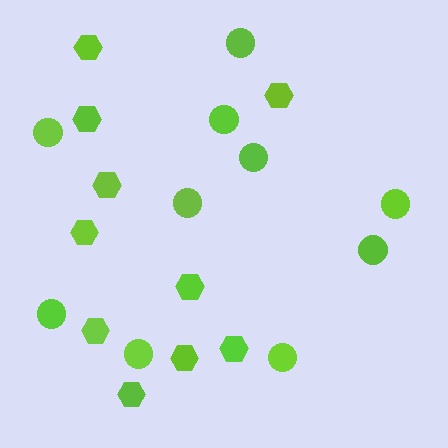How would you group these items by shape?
There are 2 groups: one group of hexagons (10) and one group of circles (10).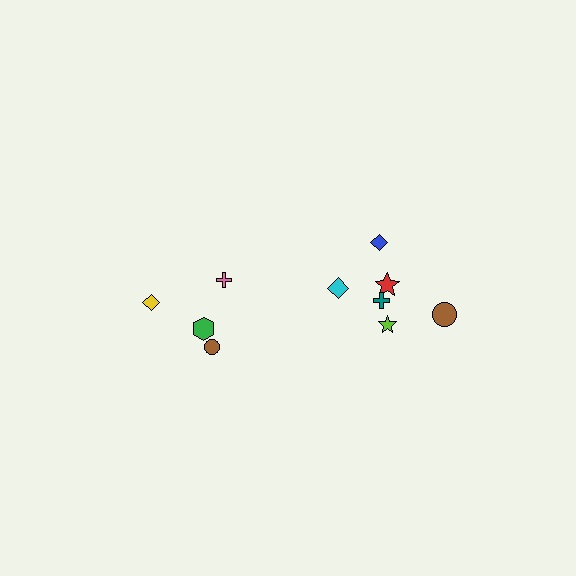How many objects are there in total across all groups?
There are 10 objects.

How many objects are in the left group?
There are 4 objects.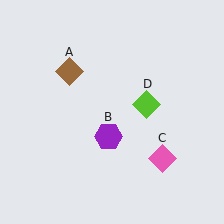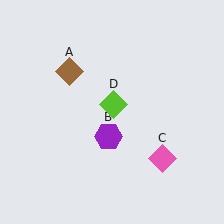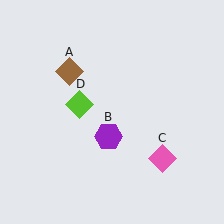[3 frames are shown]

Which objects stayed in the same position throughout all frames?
Brown diamond (object A) and purple hexagon (object B) and pink diamond (object C) remained stationary.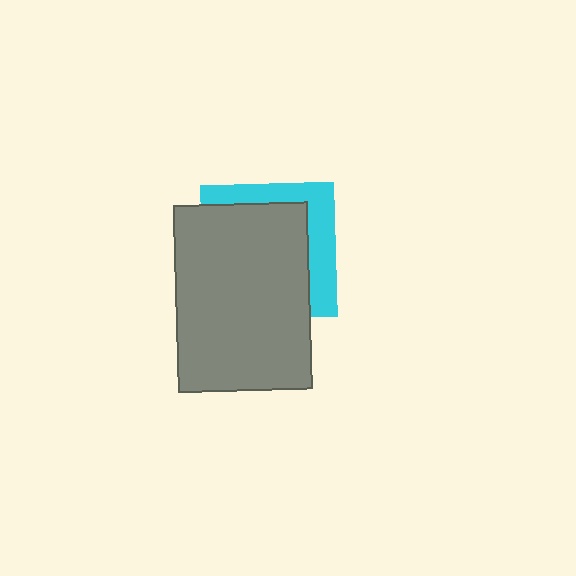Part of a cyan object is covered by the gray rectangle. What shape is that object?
It is a square.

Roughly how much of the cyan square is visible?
A small part of it is visible (roughly 32%).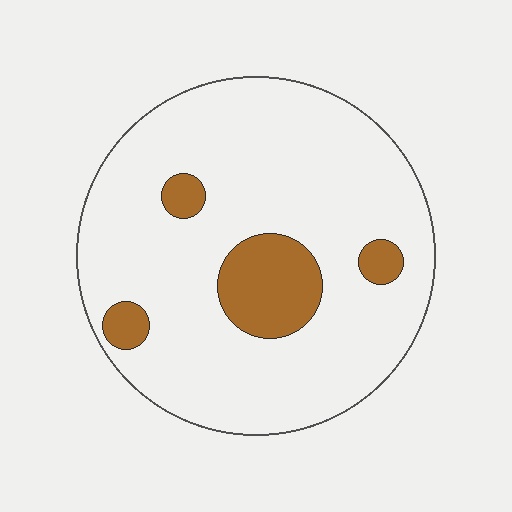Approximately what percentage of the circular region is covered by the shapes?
Approximately 15%.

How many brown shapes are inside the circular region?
4.